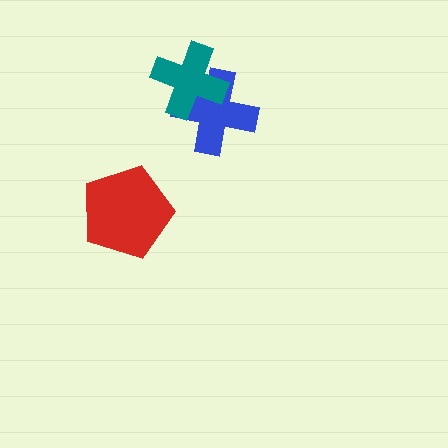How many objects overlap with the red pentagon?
0 objects overlap with the red pentagon.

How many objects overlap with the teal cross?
1 object overlaps with the teal cross.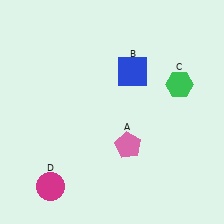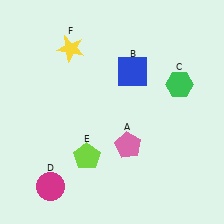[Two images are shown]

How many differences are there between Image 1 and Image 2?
There are 2 differences between the two images.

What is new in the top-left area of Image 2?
A yellow star (F) was added in the top-left area of Image 2.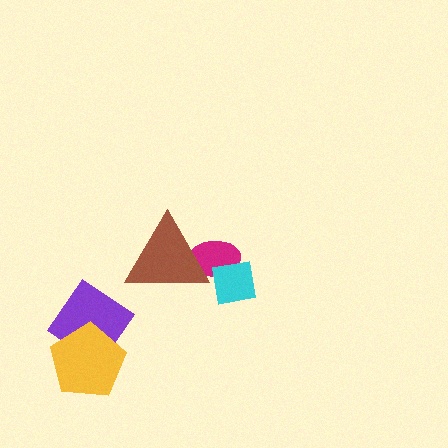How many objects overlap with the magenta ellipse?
2 objects overlap with the magenta ellipse.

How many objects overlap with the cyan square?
1 object overlaps with the cyan square.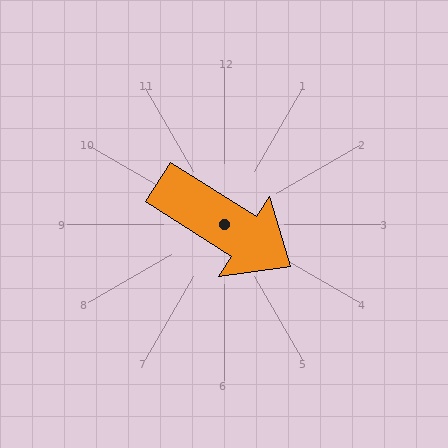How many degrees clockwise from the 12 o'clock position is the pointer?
Approximately 122 degrees.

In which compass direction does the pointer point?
Southeast.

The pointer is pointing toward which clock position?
Roughly 4 o'clock.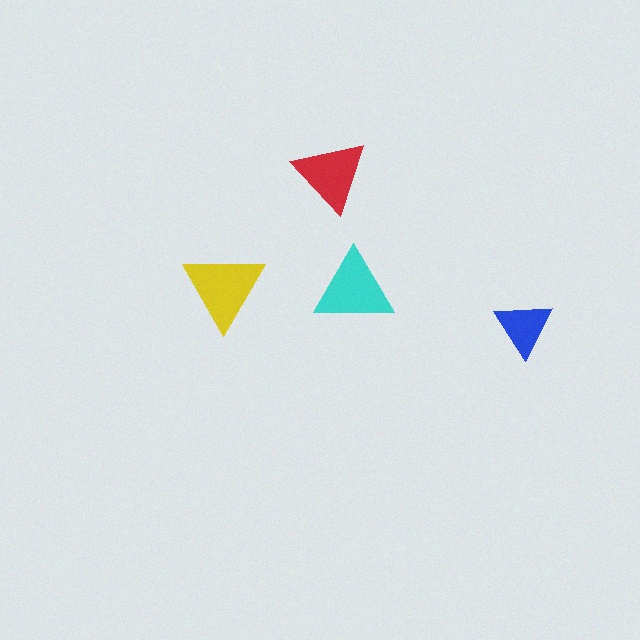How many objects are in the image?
There are 4 objects in the image.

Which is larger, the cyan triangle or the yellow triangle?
The yellow one.